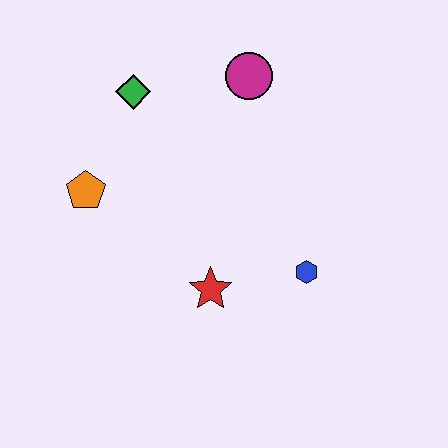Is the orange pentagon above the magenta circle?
No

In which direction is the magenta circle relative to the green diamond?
The magenta circle is to the right of the green diamond.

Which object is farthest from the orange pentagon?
The blue hexagon is farthest from the orange pentagon.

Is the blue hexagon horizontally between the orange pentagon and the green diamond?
No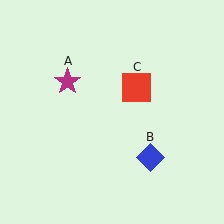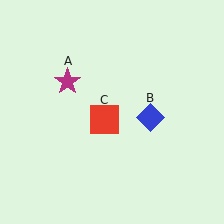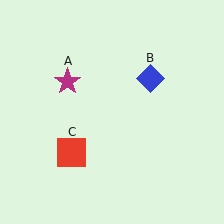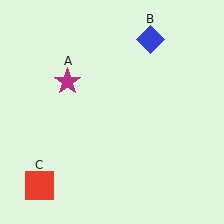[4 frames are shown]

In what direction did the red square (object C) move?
The red square (object C) moved down and to the left.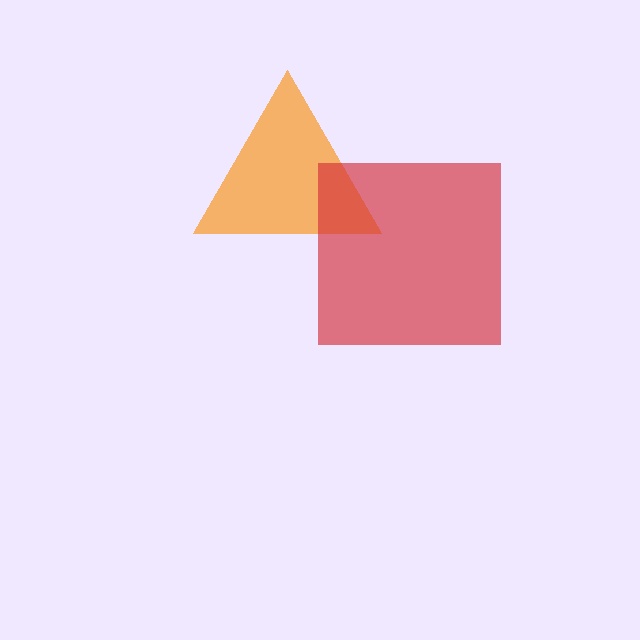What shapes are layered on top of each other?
The layered shapes are: an orange triangle, a red square.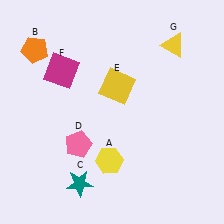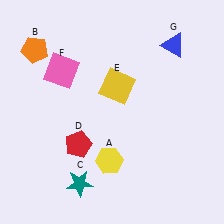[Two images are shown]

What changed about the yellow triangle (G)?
In Image 1, G is yellow. In Image 2, it changed to blue.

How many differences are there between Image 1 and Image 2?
There are 3 differences between the two images.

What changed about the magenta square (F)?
In Image 1, F is magenta. In Image 2, it changed to pink.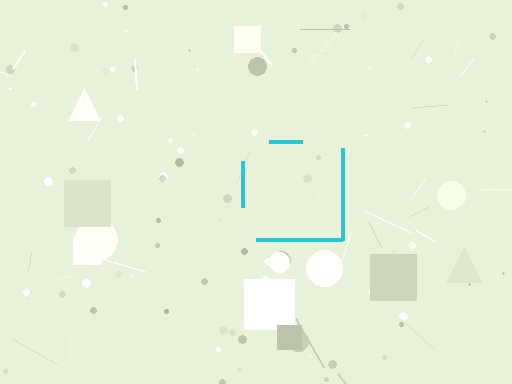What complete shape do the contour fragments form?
The contour fragments form a square.